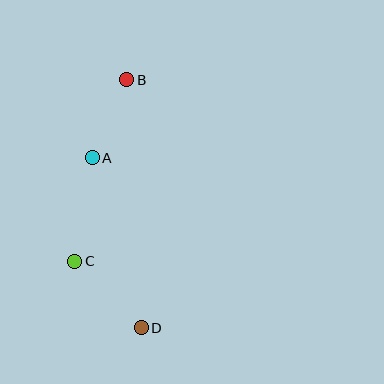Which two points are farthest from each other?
Points B and D are farthest from each other.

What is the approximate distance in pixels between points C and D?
The distance between C and D is approximately 94 pixels.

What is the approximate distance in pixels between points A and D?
The distance between A and D is approximately 177 pixels.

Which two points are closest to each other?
Points A and B are closest to each other.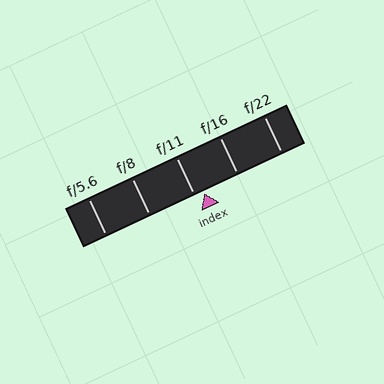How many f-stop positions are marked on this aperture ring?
There are 5 f-stop positions marked.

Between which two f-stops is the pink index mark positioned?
The index mark is between f/11 and f/16.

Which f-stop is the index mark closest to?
The index mark is closest to f/11.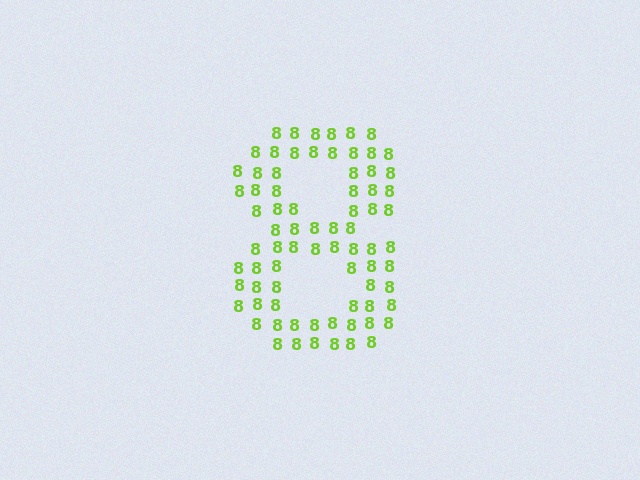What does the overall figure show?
The overall figure shows the digit 8.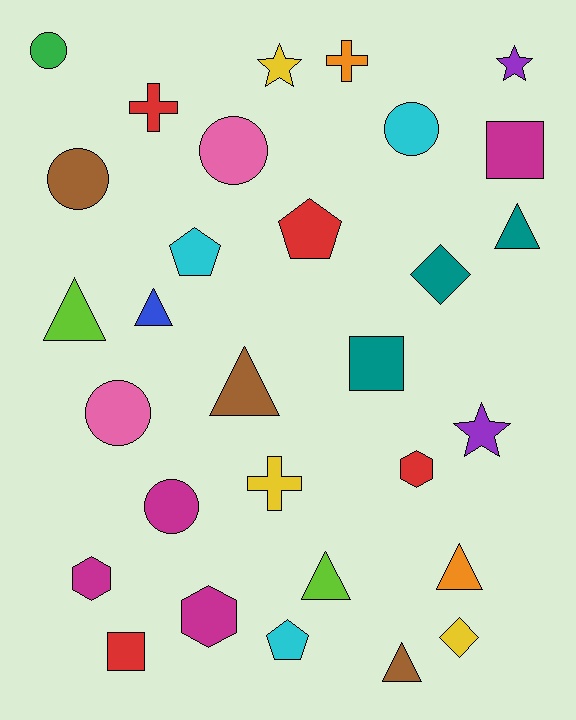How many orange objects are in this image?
There are 2 orange objects.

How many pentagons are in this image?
There are 3 pentagons.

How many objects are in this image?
There are 30 objects.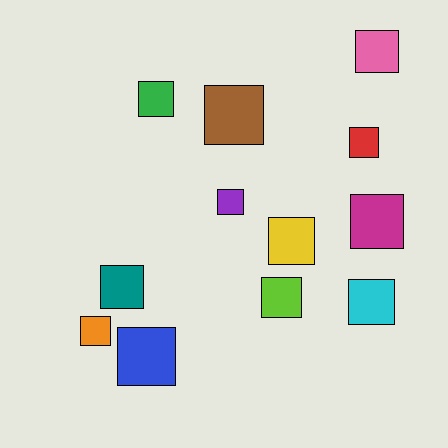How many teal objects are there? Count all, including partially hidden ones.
There is 1 teal object.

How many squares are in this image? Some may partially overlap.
There are 12 squares.